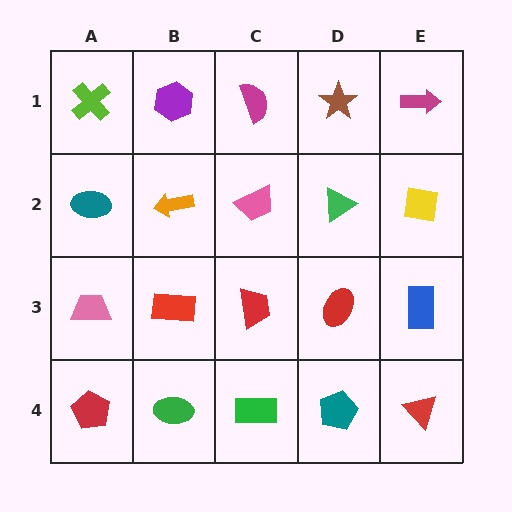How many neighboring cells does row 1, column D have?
3.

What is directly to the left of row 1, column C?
A purple hexagon.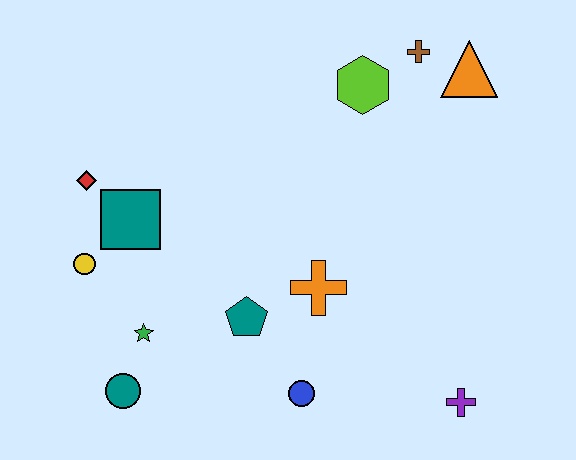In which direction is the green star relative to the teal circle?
The green star is above the teal circle.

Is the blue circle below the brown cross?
Yes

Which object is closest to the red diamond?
The teal square is closest to the red diamond.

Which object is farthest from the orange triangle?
The teal circle is farthest from the orange triangle.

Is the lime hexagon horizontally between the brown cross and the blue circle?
Yes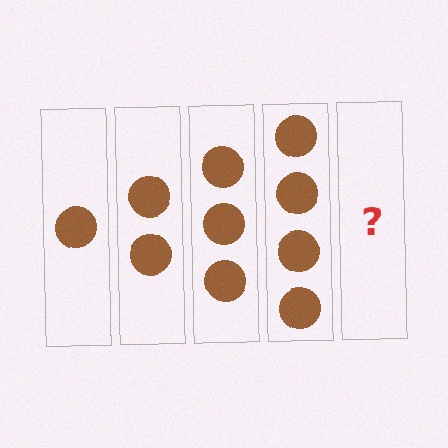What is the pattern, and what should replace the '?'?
The pattern is that each step adds one more circle. The '?' should be 5 circles.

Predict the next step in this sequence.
The next step is 5 circles.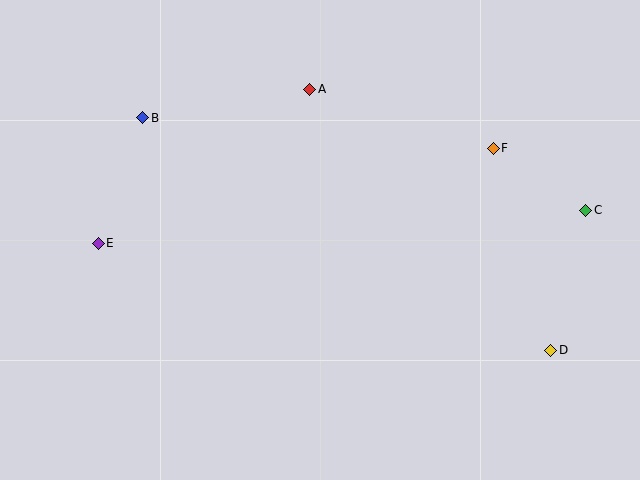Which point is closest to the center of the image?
Point A at (310, 89) is closest to the center.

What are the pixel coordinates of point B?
Point B is at (143, 118).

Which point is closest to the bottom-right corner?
Point D is closest to the bottom-right corner.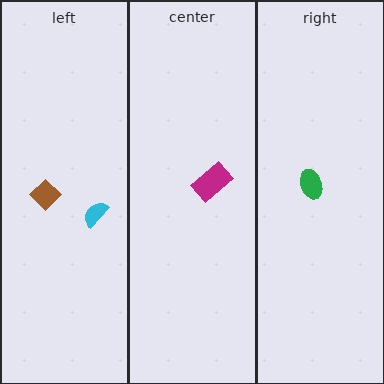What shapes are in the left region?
The brown diamond, the cyan semicircle.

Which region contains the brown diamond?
The left region.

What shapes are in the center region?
The magenta rectangle.